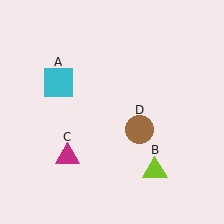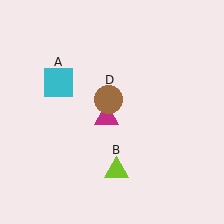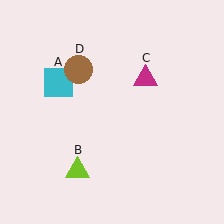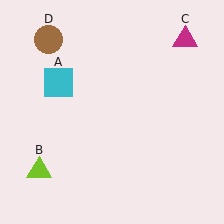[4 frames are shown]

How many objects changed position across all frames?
3 objects changed position: lime triangle (object B), magenta triangle (object C), brown circle (object D).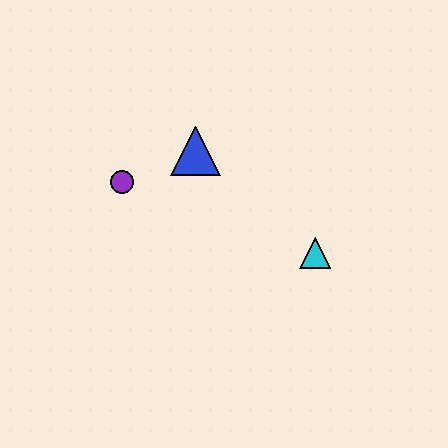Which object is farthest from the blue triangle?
The cyan triangle is farthest from the blue triangle.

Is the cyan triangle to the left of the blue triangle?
No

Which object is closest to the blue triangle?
The purple circle is closest to the blue triangle.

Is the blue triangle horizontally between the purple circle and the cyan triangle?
Yes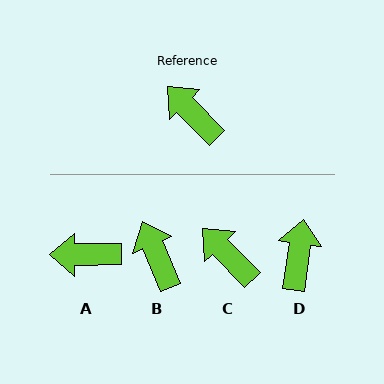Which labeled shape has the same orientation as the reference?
C.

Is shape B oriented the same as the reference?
No, it is off by about 21 degrees.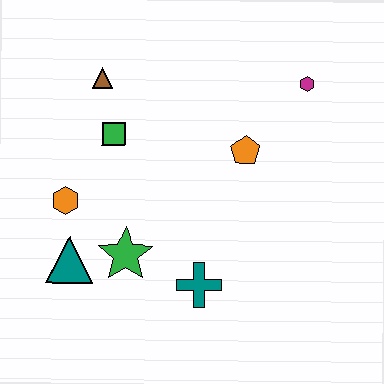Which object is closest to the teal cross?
The green star is closest to the teal cross.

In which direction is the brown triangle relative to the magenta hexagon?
The brown triangle is to the left of the magenta hexagon.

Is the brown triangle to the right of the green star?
No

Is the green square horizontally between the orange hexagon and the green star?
Yes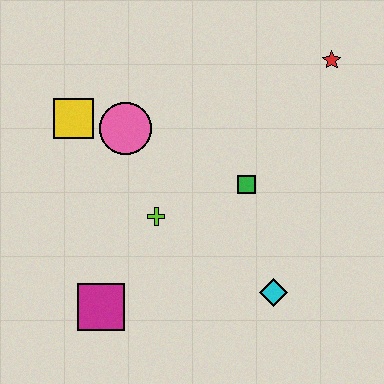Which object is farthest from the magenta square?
The red star is farthest from the magenta square.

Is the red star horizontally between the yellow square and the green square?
No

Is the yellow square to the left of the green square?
Yes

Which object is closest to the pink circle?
The yellow square is closest to the pink circle.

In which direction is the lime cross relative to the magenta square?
The lime cross is above the magenta square.